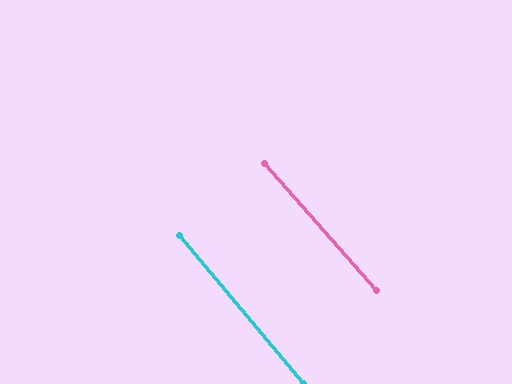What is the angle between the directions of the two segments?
Approximately 2 degrees.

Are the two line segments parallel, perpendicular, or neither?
Parallel — their directions differ by only 1.7°.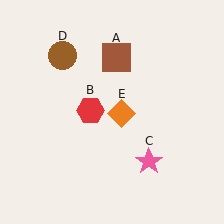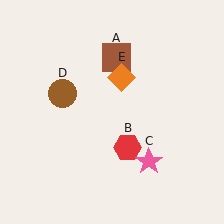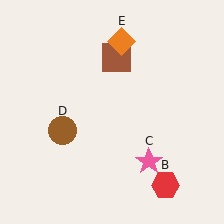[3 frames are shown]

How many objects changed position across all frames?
3 objects changed position: red hexagon (object B), brown circle (object D), orange diamond (object E).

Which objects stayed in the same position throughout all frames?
Brown square (object A) and pink star (object C) remained stationary.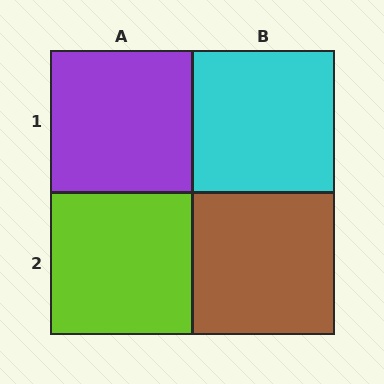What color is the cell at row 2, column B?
Brown.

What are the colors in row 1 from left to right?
Purple, cyan.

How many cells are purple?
1 cell is purple.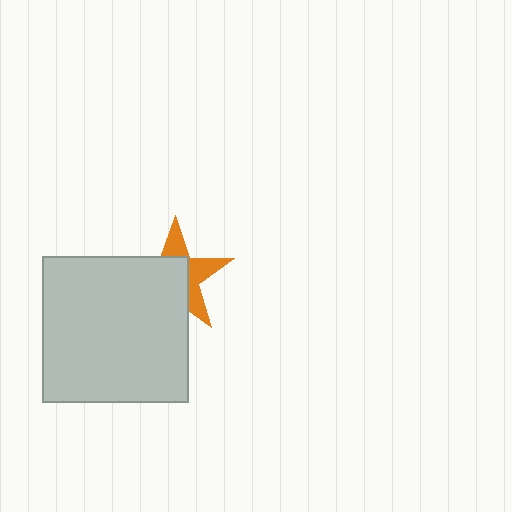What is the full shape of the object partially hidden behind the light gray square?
The partially hidden object is an orange star.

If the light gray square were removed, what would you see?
You would see the complete orange star.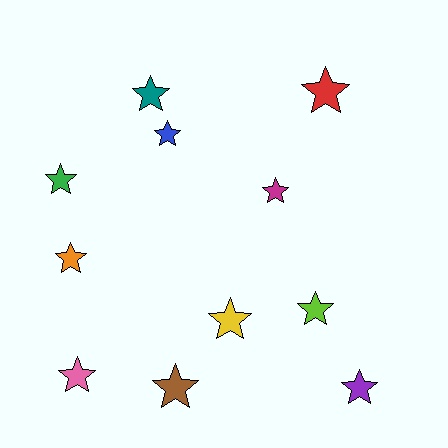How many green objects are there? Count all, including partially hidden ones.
There is 1 green object.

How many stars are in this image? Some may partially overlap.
There are 11 stars.